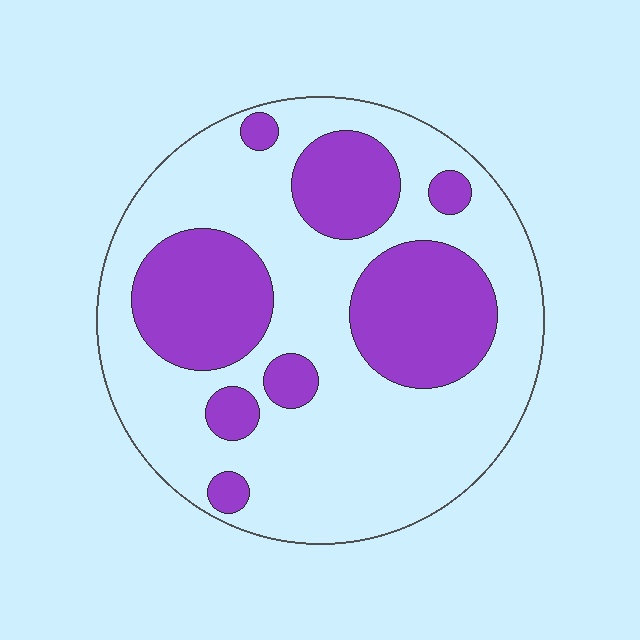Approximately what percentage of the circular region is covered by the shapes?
Approximately 35%.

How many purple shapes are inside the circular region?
8.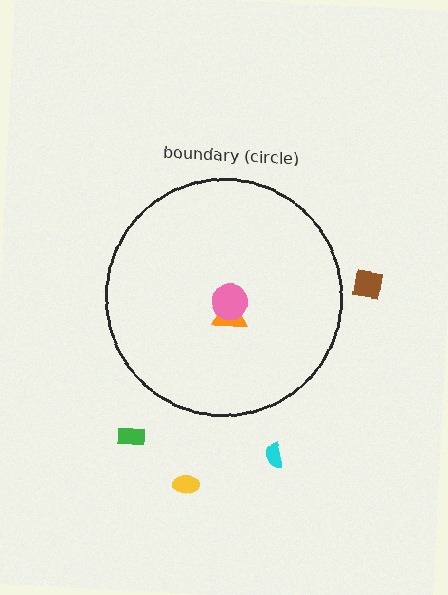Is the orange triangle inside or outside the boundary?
Inside.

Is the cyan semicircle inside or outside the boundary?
Outside.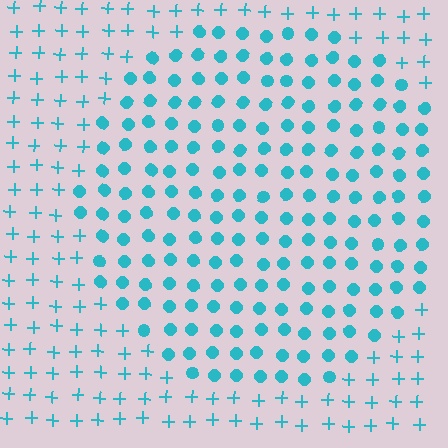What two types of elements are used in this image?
The image uses circles inside the circle region and plus signs outside it.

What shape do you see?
I see a circle.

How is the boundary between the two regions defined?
The boundary is defined by a change in element shape: circles inside vs. plus signs outside. All elements share the same color and spacing.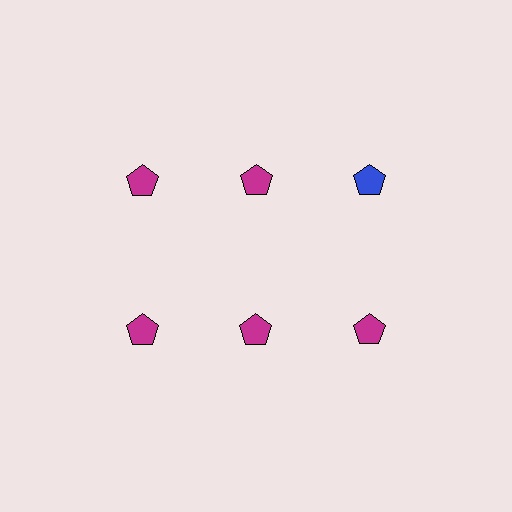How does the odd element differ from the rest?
It has a different color: blue instead of magenta.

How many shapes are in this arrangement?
There are 6 shapes arranged in a grid pattern.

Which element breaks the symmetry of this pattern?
The blue pentagon in the top row, center column breaks the symmetry. All other shapes are magenta pentagons.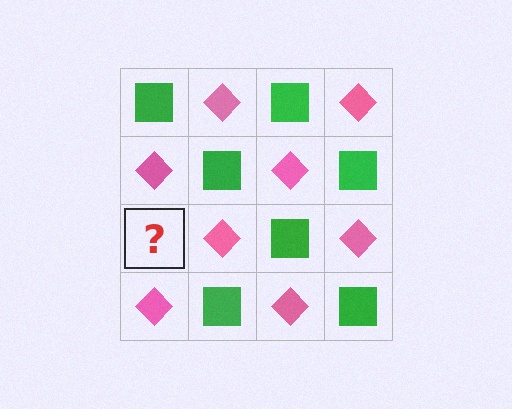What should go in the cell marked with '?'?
The missing cell should contain a green square.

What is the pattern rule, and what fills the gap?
The rule is that it alternates green square and pink diamond in a checkerboard pattern. The gap should be filled with a green square.